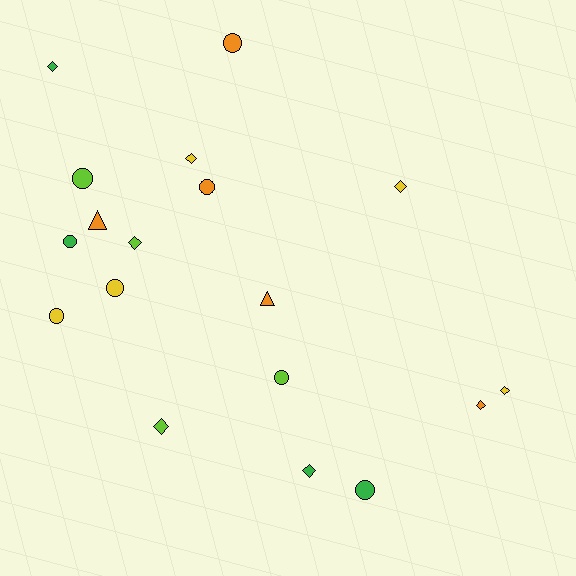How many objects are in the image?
There are 18 objects.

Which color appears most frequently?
Orange, with 5 objects.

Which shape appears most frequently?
Circle, with 8 objects.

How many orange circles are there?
There are 2 orange circles.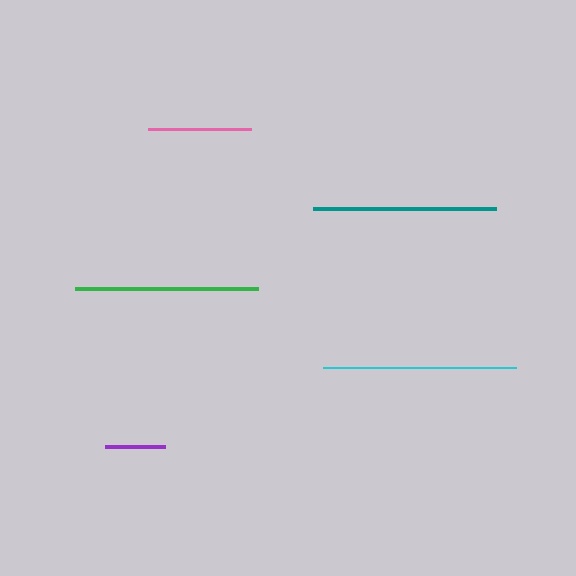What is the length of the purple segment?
The purple segment is approximately 60 pixels long.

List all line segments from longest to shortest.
From longest to shortest: cyan, green, teal, pink, purple.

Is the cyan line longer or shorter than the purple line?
The cyan line is longer than the purple line.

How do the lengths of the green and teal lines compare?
The green and teal lines are approximately the same length.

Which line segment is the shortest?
The purple line is the shortest at approximately 60 pixels.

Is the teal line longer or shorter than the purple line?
The teal line is longer than the purple line.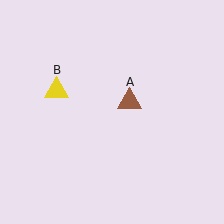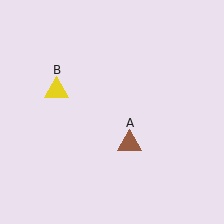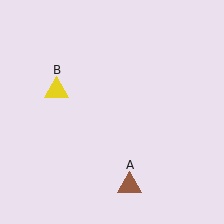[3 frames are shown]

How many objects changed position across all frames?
1 object changed position: brown triangle (object A).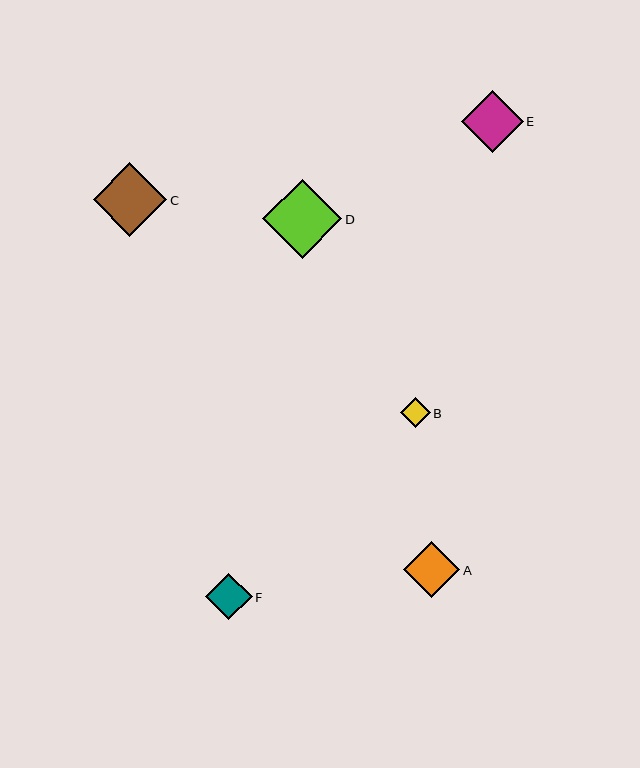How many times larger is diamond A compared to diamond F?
Diamond A is approximately 1.2 times the size of diamond F.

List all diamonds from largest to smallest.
From largest to smallest: D, C, E, A, F, B.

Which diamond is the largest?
Diamond D is the largest with a size of approximately 79 pixels.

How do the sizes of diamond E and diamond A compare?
Diamond E and diamond A are approximately the same size.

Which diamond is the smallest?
Diamond B is the smallest with a size of approximately 30 pixels.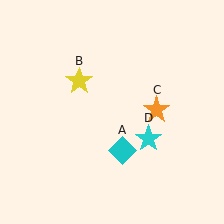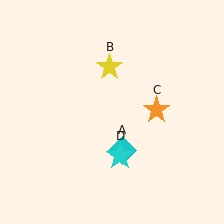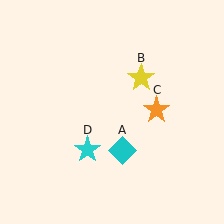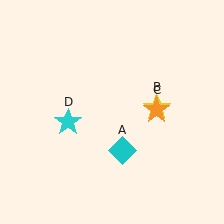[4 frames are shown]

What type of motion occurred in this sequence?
The yellow star (object B), cyan star (object D) rotated clockwise around the center of the scene.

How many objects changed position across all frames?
2 objects changed position: yellow star (object B), cyan star (object D).